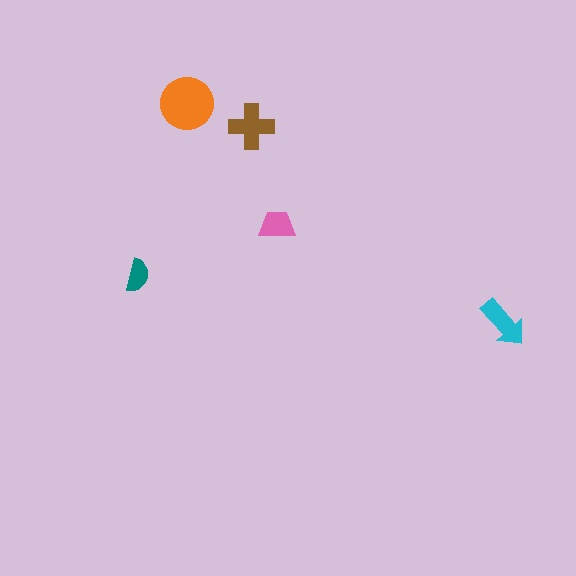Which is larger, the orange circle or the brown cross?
The orange circle.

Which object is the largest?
The orange circle.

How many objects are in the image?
There are 5 objects in the image.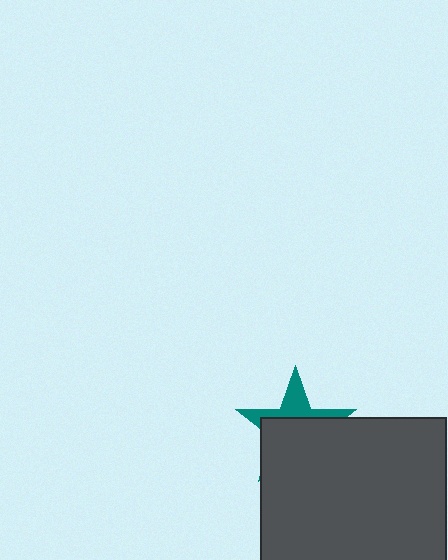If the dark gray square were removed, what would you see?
You would see the complete teal star.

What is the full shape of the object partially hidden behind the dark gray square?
The partially hidden object is a teal star.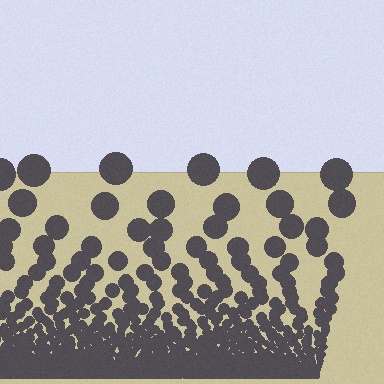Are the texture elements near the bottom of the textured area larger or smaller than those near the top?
Smaller. The gradient is inverted — elements near the bottom are smaller and denser.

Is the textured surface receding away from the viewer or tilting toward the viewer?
The surface appears to tilt toward the viewer. Texture elements get larger and sparser toward the top.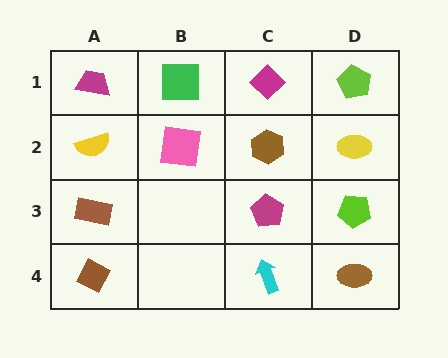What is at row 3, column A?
A brown rectangle.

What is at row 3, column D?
A lime pentagon.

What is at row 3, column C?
A magenta pentagon.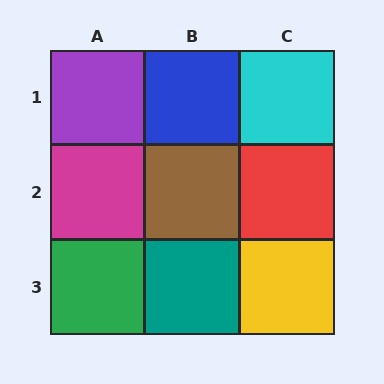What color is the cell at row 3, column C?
Yellow.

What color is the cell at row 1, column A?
Purple.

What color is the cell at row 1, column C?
Cyan.